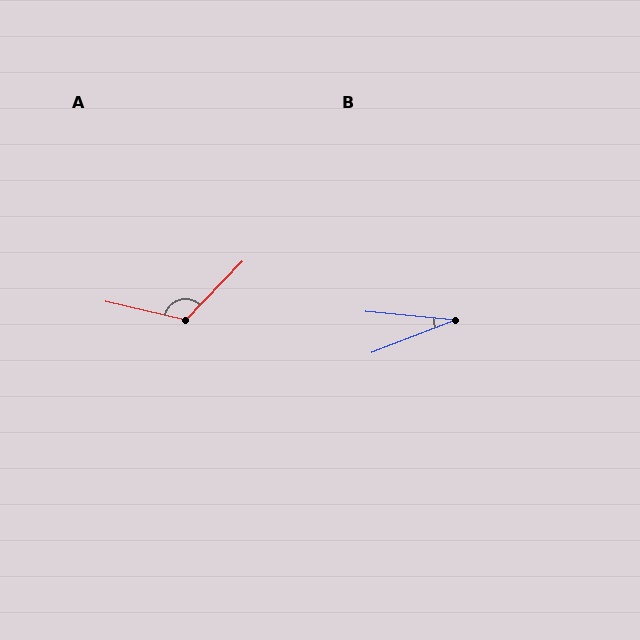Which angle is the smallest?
B, at approximately 26 degrees.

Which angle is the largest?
A, at approximately 121 degrees.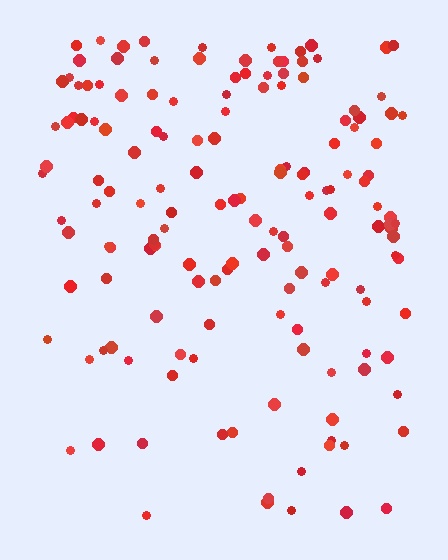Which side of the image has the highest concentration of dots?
The top.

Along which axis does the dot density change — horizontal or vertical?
Vertical.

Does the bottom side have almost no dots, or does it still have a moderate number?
Still a moderate number, just noticeably fewer than the top.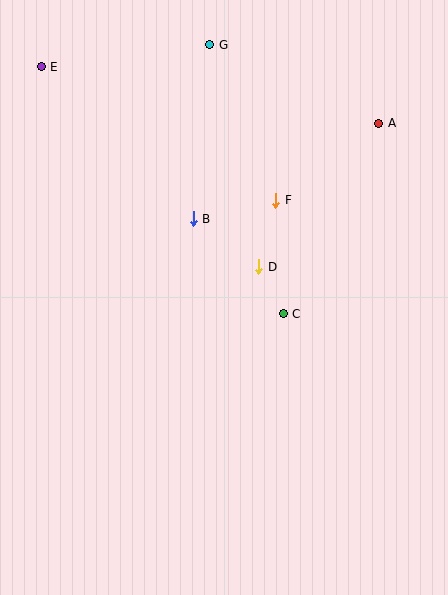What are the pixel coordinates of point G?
Point G is at (210, 45).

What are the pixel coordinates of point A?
Point A is at (379, 123).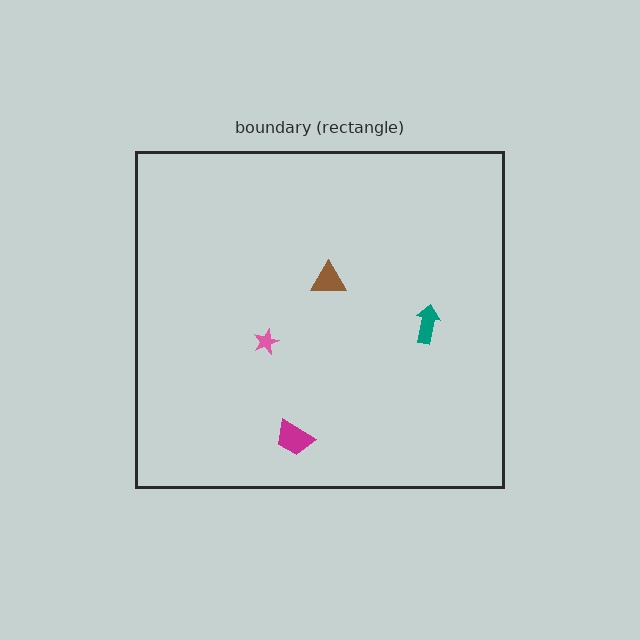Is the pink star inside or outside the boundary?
Inside.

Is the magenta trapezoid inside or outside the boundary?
Inside.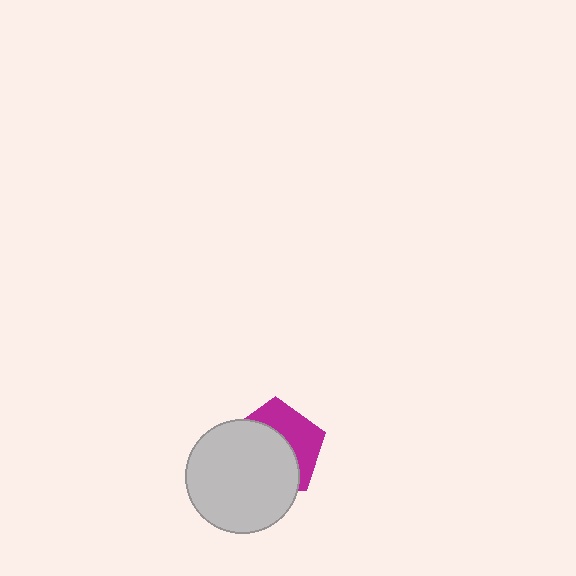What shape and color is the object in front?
The object in front is a light gray circle.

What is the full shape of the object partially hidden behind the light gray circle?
The partially hidden object is a magenta pentagon.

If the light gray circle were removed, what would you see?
You would see the complete magenta pentagon.